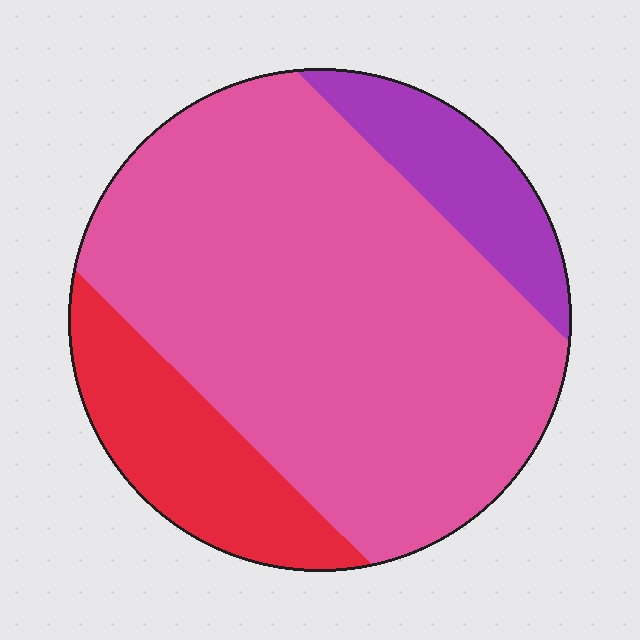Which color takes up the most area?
Pink, at roughly 70%.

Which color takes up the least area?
Purple, at roughly 10%.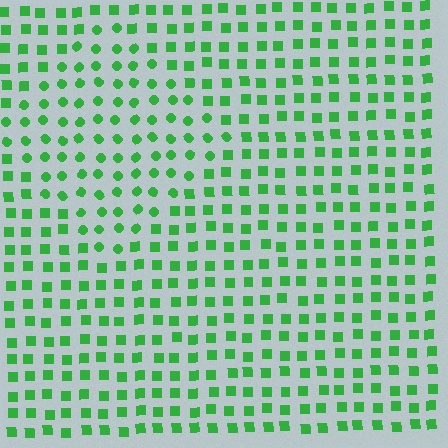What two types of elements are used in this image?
The image uses circles inside the diamond region and squares outside it.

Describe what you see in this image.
The image is filled with small green elements arranged in a uniform grid. A diamond-shaped region contains circles, while the surrounding area contains squares. The boundary is defined purely by the change in element shape.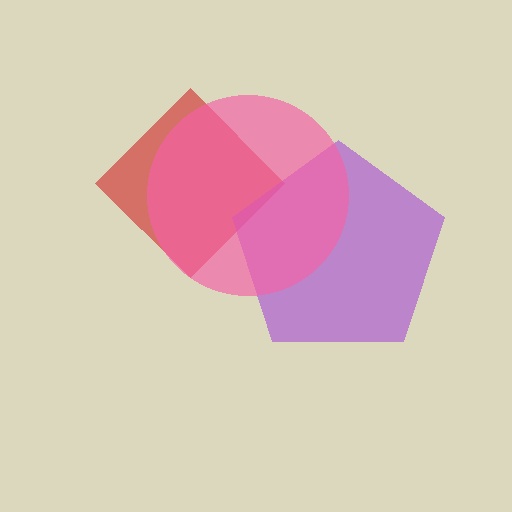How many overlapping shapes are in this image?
There are 3 overlapping shapes in the image.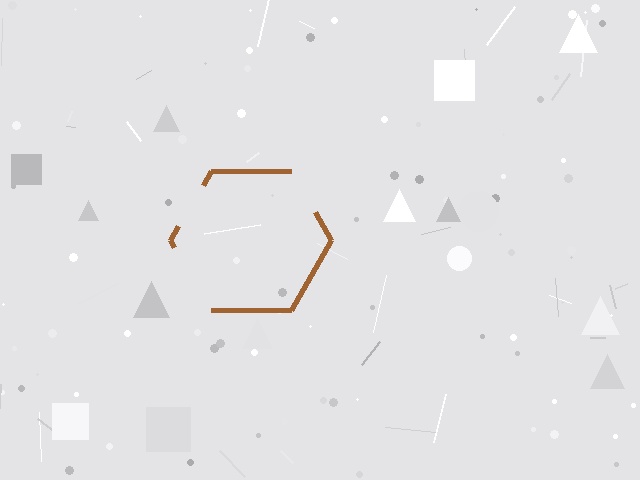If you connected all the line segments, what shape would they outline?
They would outline a hexagon.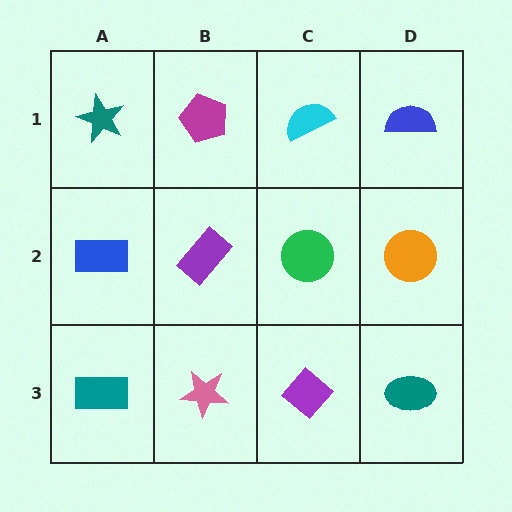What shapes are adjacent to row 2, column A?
A teal star (row 1, column A), a teal rectangle (row 3, column A), a purple rectangle (row 2, column B).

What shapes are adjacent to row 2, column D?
A blue semicircle (row 1, column D), a teal ellipse (row 3, column D), a green circle (row 2, column C).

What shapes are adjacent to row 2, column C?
A cyan semicircle (row 1, column C), a purple diamond (row 3, column C), a purple rectangle (row 2, column B), an orange circle (row 2, column D).